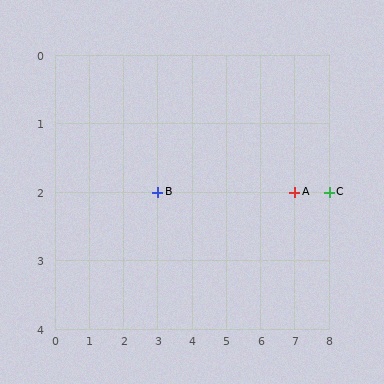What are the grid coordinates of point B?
Point B is at grid coordinates (3, 2).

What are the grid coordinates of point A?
Point A is at grid coordinates (7, 2).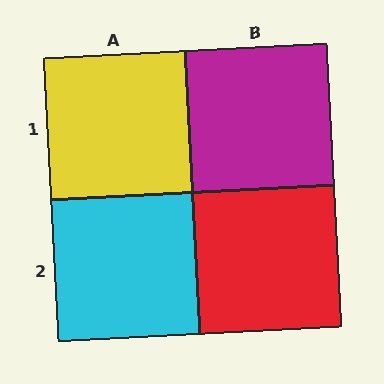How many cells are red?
1 cell is red.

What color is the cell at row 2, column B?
Red.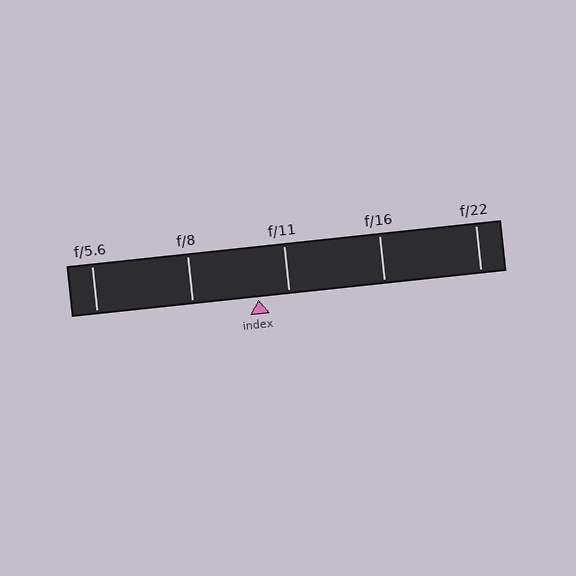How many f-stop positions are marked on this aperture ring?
There are 5 f-stop positions marked.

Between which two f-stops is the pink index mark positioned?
The index mark is between f/8 and f/11.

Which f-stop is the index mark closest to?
The index mark is closest to f/11.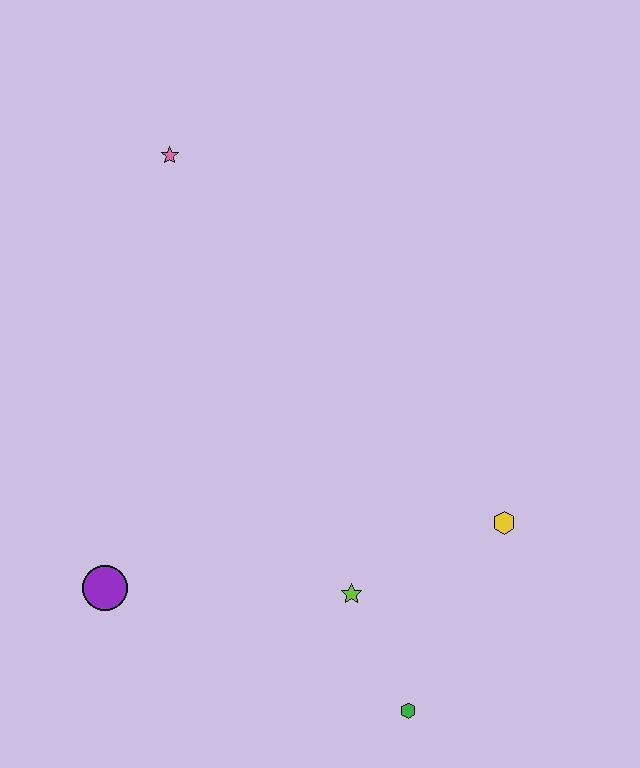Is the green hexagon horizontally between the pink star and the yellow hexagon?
Yes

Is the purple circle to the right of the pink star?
No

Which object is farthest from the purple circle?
The pink star is farthest from the purple circle.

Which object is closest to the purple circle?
The lime star is closest to the purple circle.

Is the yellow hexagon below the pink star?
Yes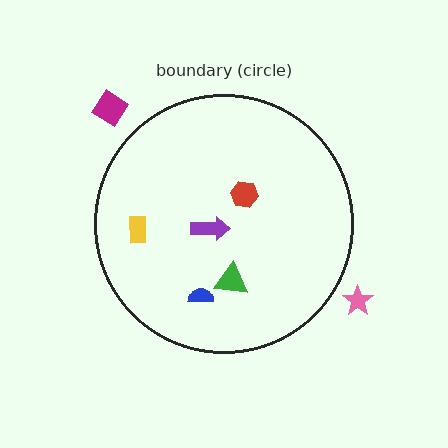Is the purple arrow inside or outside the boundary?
Inside.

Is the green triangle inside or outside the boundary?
Inside.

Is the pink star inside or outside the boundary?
Outside.